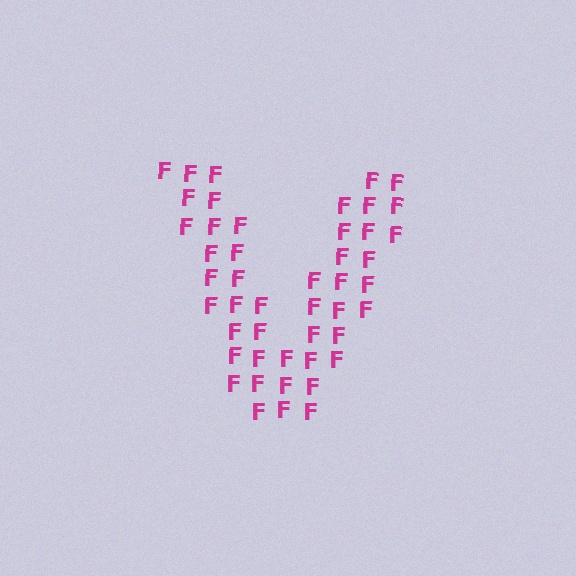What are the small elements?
The small elements are letter F's.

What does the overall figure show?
The overall figure shows the letter V.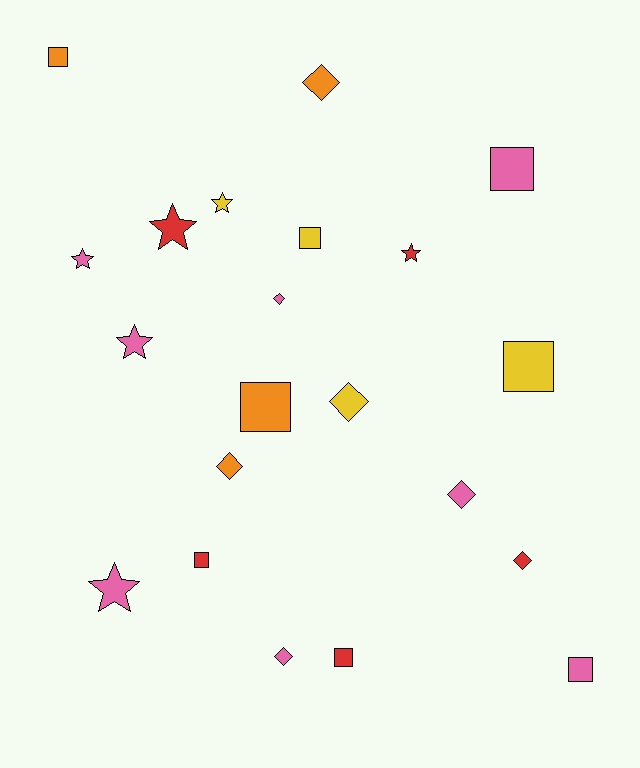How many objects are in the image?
There are 21 objects.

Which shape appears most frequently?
Square, with 8 objects.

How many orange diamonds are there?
There are 2 orange diamonds.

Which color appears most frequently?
Pink, with 8 objects.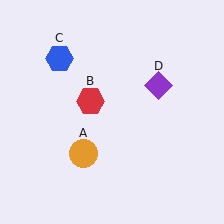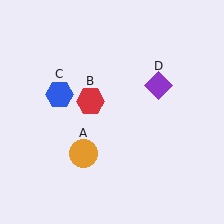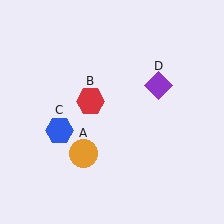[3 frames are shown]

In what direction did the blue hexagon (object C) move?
The blue hexagon (object C) moved down.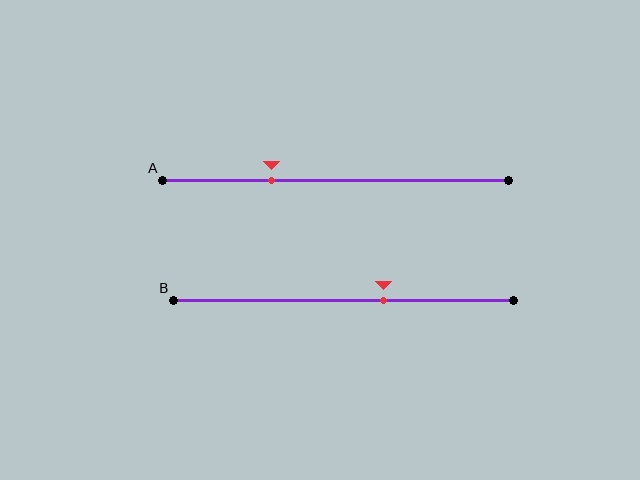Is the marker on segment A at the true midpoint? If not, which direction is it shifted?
No, the marker on segment A is shifted to the left by about 19% of the segment length.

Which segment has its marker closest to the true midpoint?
Segment B has its marker closest to the true midpoint.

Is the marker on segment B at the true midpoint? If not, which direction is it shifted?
No, the marker on segment B is shifted to the right by about 12% of the segment length.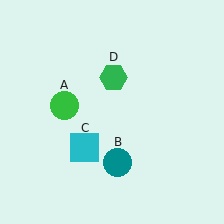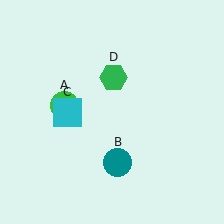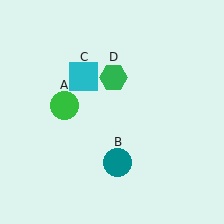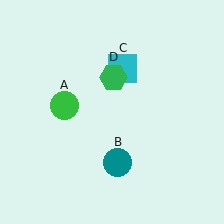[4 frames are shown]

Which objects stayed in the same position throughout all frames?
Green circle (object A) and teal circle (object B) and green hexagon (object D) remained stationary.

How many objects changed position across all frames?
1 object changed position: cyan square (object C).